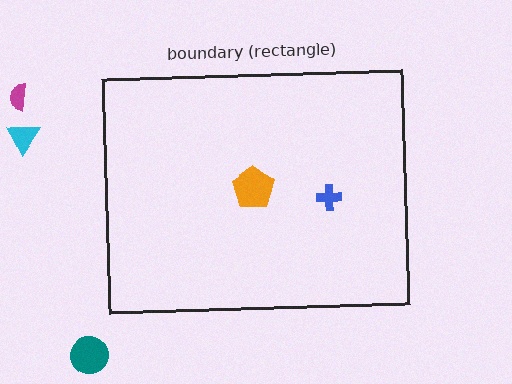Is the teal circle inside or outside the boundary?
Outside.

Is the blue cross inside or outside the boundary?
Inside.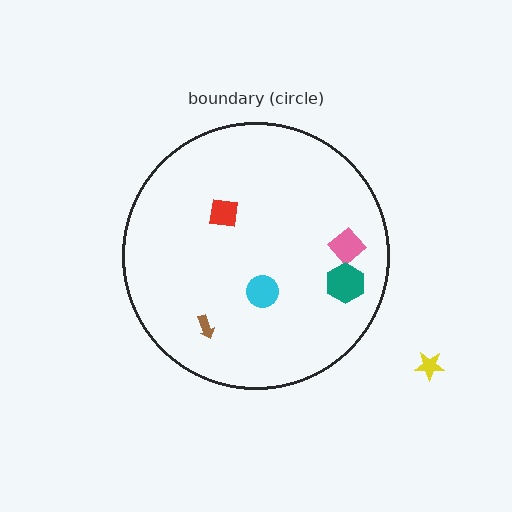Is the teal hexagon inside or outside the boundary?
Inside.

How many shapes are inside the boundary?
5 inside, 1 outside.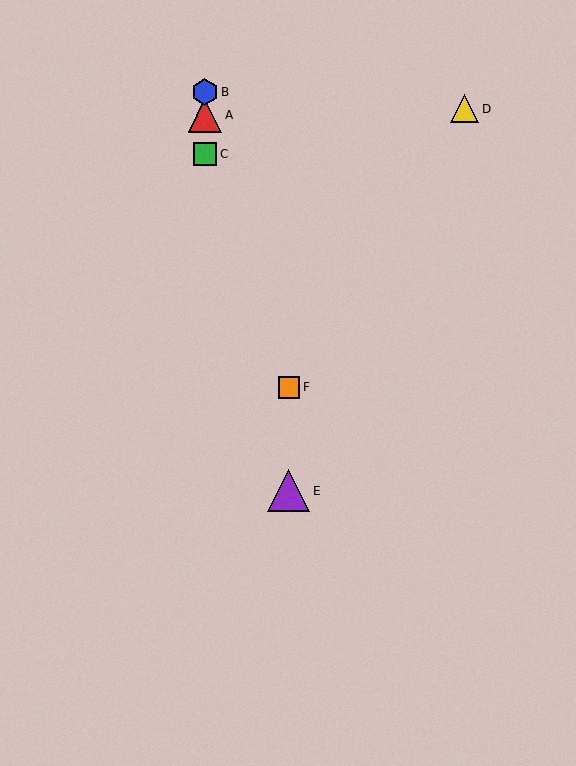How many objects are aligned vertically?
3 objects (A, B, C) are aligned vertically.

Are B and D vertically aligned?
No, B is at x≈205 and D is at x≈465.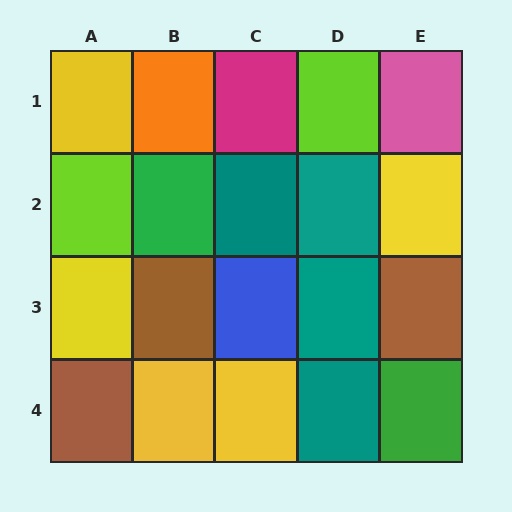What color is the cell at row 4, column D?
Teal.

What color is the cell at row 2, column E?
Yellow.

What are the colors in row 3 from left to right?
Yellow, brown, blue, teal, brown.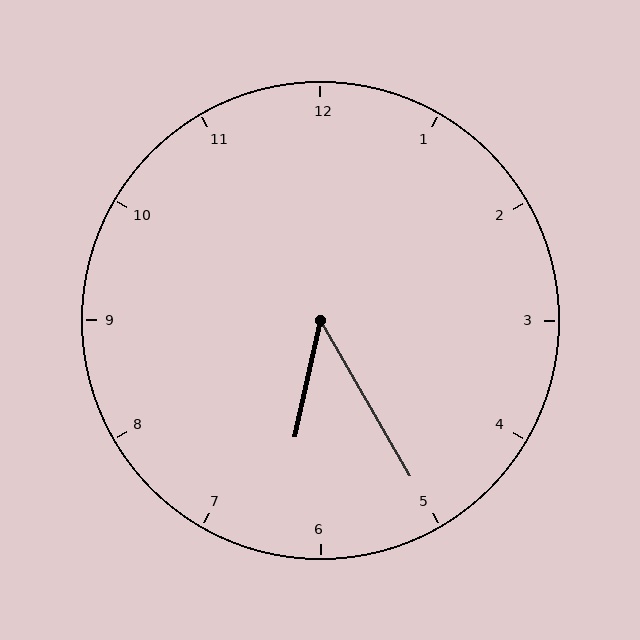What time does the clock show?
6:25.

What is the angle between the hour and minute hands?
Approximately 42 degrees.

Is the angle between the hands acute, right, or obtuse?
It is acute.